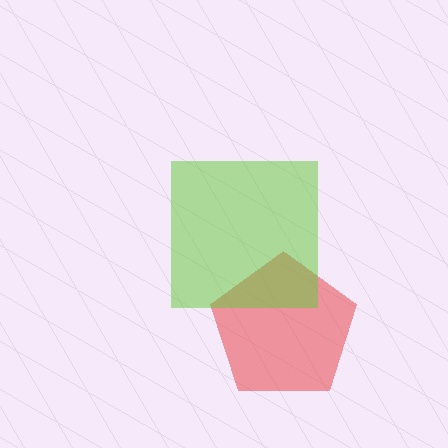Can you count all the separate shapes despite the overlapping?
Yes, there are 2 separate shapes.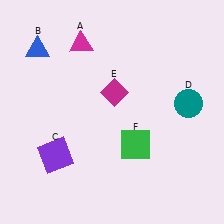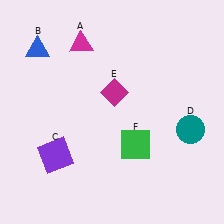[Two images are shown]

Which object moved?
The teal circle (D) moved down.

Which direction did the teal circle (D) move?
The teal circle (D) moved down.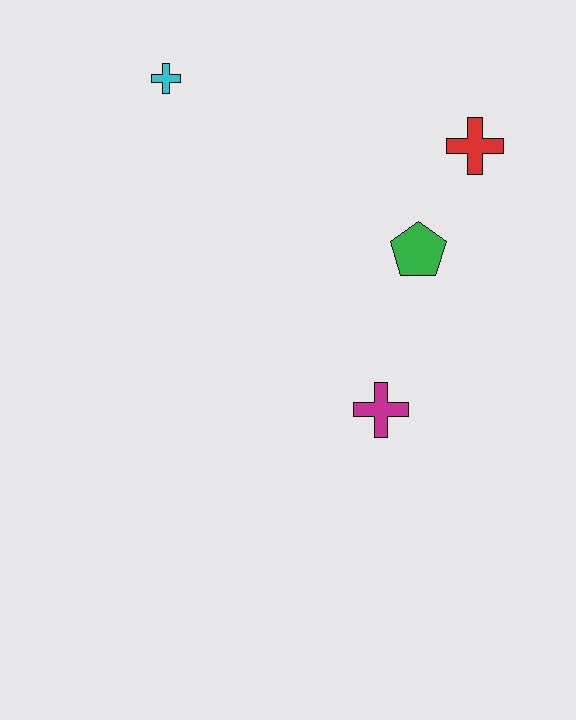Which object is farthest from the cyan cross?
The magenta cross is farthest from the cyan cross.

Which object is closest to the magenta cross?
The green pentagon is closest to the magenta cross.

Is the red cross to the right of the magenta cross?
Yes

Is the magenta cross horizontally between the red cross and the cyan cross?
Yes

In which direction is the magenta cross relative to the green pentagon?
The magenta cross is below the green pentagon.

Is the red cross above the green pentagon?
Yes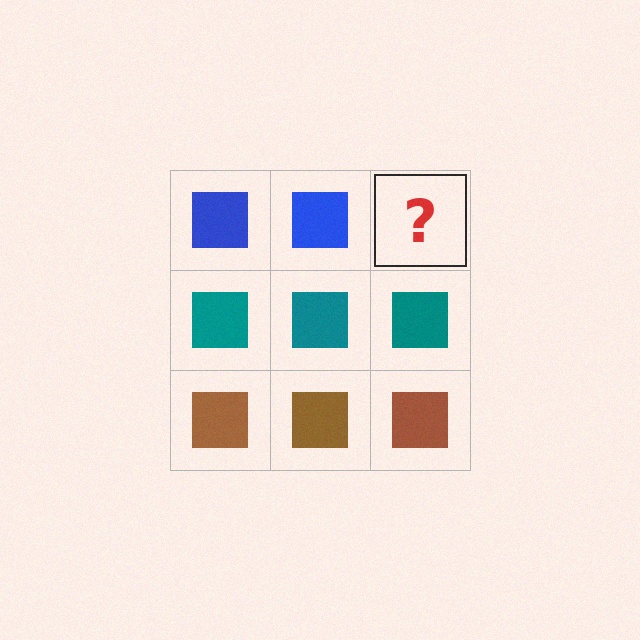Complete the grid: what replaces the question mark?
The question mark should be replaced with a blue square.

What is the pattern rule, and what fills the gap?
The rule is that each row has a consistent color. The gap should be filled with a blue square.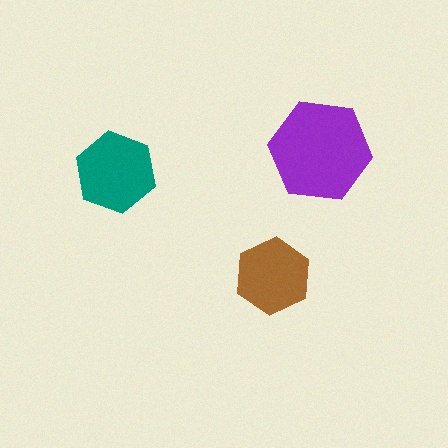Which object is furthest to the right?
The purple hexagon is rightmost.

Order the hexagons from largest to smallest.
the purple one, the teal one, the brown one.